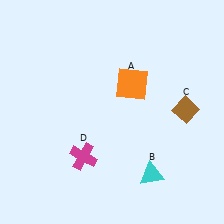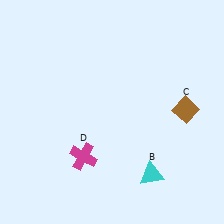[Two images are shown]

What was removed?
The orange square (A) was removed in Image 2.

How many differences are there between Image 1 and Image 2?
There is 1 difference between the two images.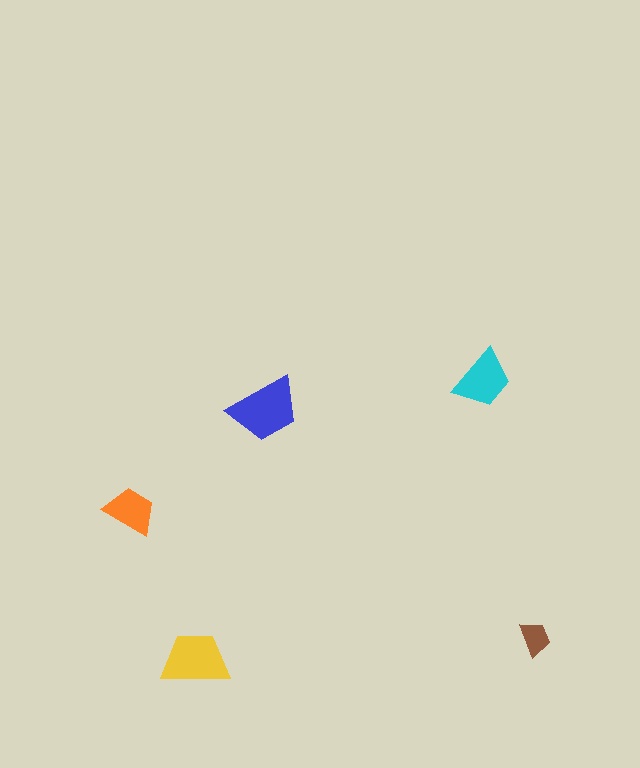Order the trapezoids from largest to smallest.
the blue one, the yellow one, the cyan one, the orange one, the brown one.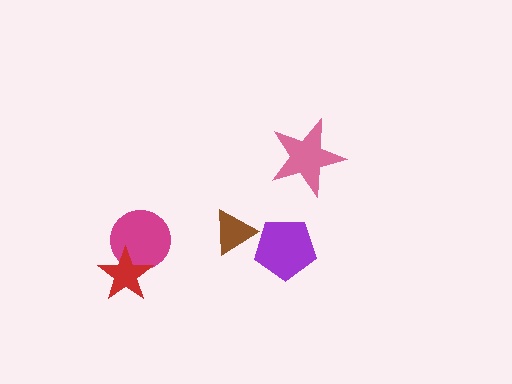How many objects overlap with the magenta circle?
1 object overlaps with the magenta circle.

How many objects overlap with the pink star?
0 objects overlap with the pink star.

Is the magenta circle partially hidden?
Yes, it is partially covered by another shape.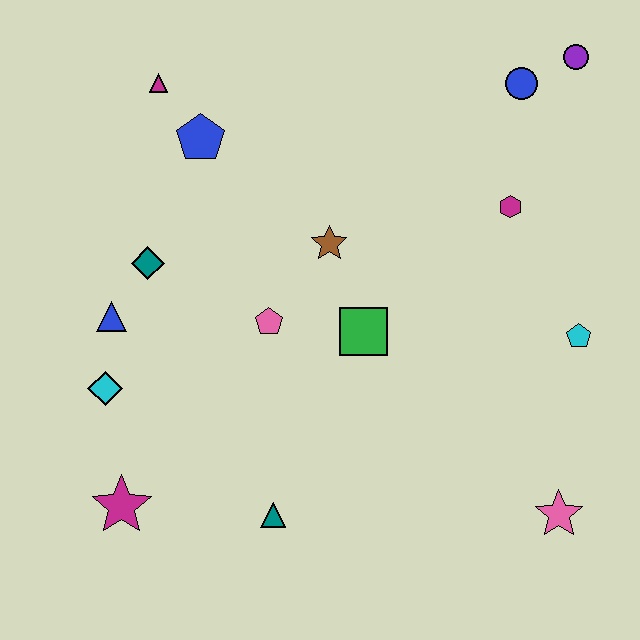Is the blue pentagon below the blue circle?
Yes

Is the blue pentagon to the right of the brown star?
No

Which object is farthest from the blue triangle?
The purple circle is farthest from the blue triangle.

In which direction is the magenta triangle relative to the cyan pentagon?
The magenta triangle is to the left of the cyan pentagon.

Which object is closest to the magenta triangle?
The blue pentagon is closest to the magenta triangle.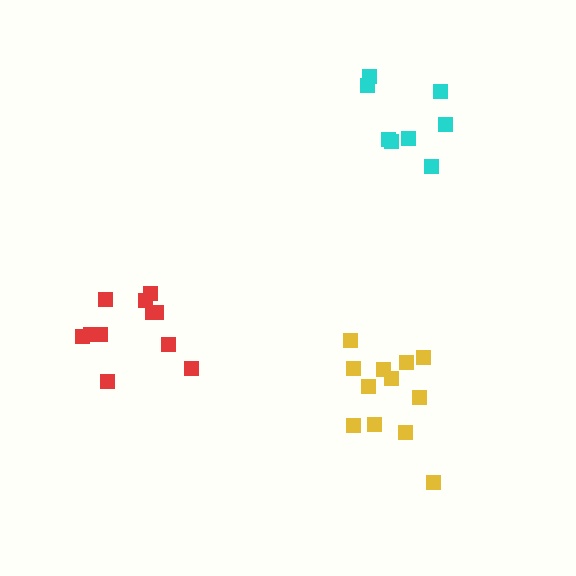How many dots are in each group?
Group 1: 12 dots, Group 2: 11 dots, Group 3: 8 dots (31 total).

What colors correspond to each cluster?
The clusters are colored: yellow, red, cyan.